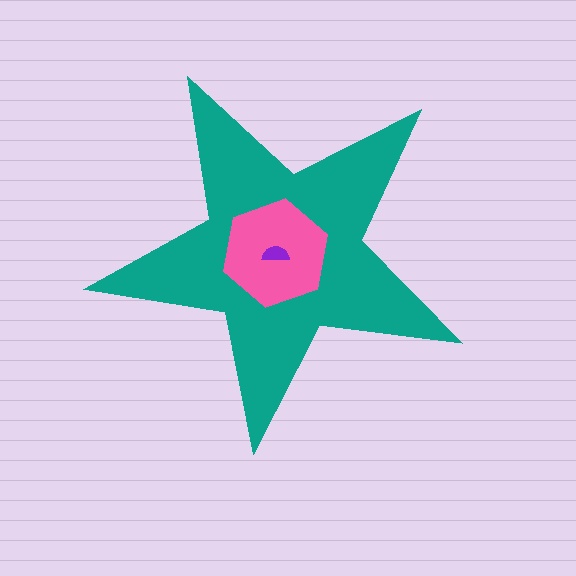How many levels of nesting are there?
3.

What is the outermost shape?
The teal star.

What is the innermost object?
The purple semicircle.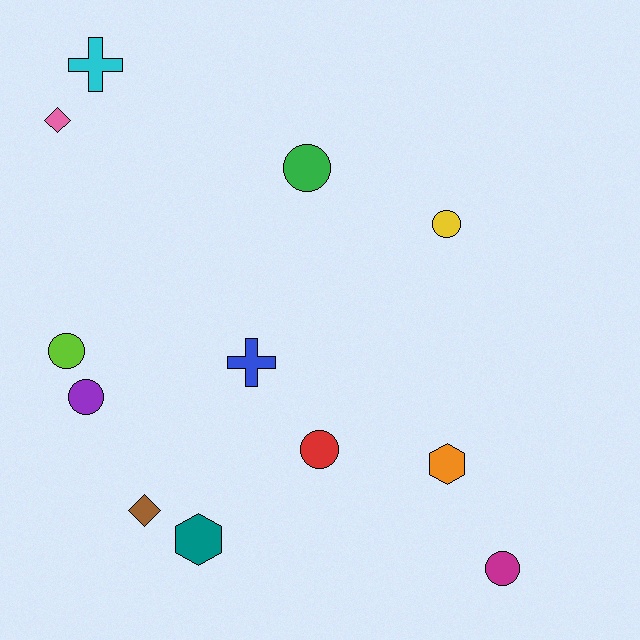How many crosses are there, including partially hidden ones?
There are 2 crosses.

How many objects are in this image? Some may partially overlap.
There are 12 objects.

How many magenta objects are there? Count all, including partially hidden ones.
There is 1 magenta object.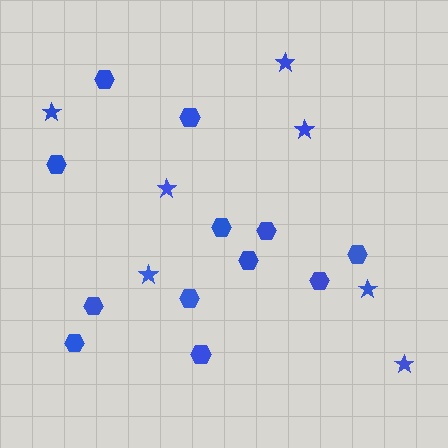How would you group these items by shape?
There are 2 groups: one group of stars (7) and one group of hexagons (12).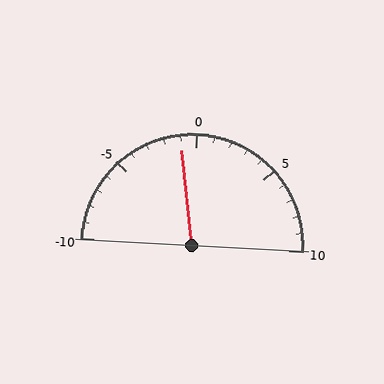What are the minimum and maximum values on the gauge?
The gauge ranges from -10 to 10.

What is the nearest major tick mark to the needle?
The nearest major tick mark is 0.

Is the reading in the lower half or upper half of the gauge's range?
The reading is in the lower half of the range (-10 to 10).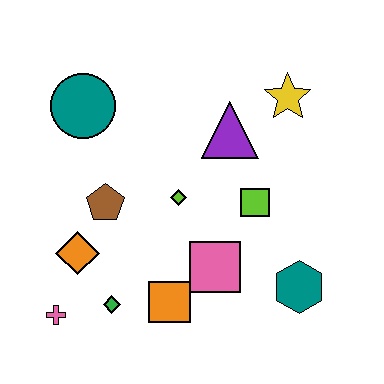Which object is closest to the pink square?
The orange square is closest to the pink square.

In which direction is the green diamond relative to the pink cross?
The green diamond is to the right of the pink cross.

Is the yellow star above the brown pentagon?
Yes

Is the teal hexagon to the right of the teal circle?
Yes